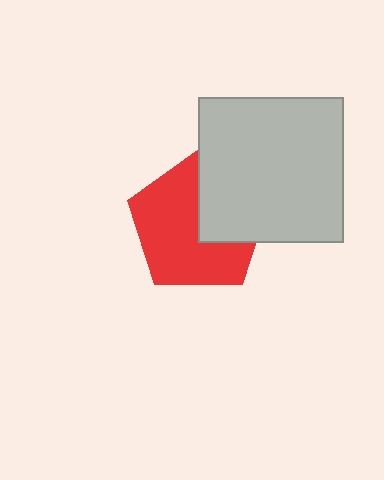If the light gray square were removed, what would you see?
You would see the complete red pentagon.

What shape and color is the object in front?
The object in front is a light gray square.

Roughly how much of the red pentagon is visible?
Most of it is visible (roughly 65%).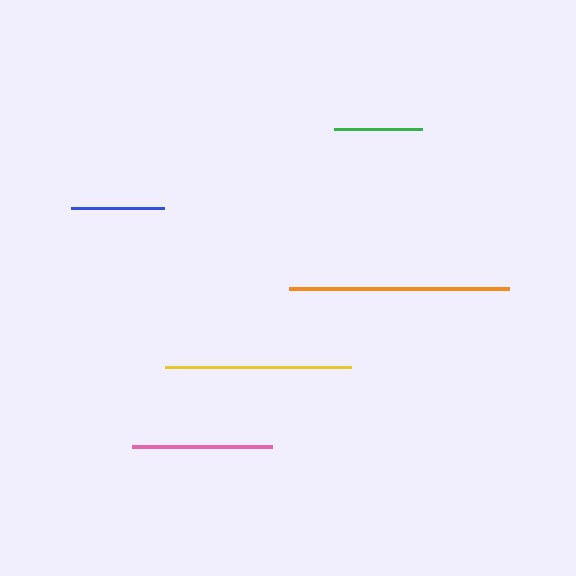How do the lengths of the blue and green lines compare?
The blue and green lines are approximately the same length.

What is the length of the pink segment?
The pink segment is approximately 140 pixels long.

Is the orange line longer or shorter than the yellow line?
The orange line is longer than the yellow line.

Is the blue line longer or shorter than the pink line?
The pink line is longer than the blue line.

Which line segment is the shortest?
The green line is the shortest at approximately 89 pixels.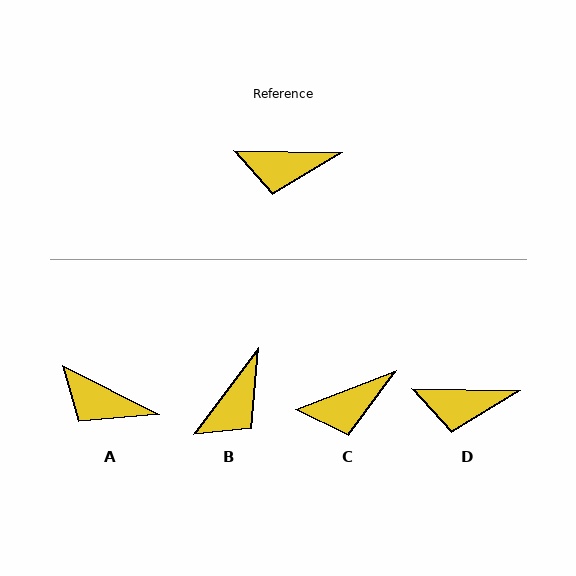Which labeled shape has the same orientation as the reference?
D.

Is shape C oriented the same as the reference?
No, it is off by about 22 degrees.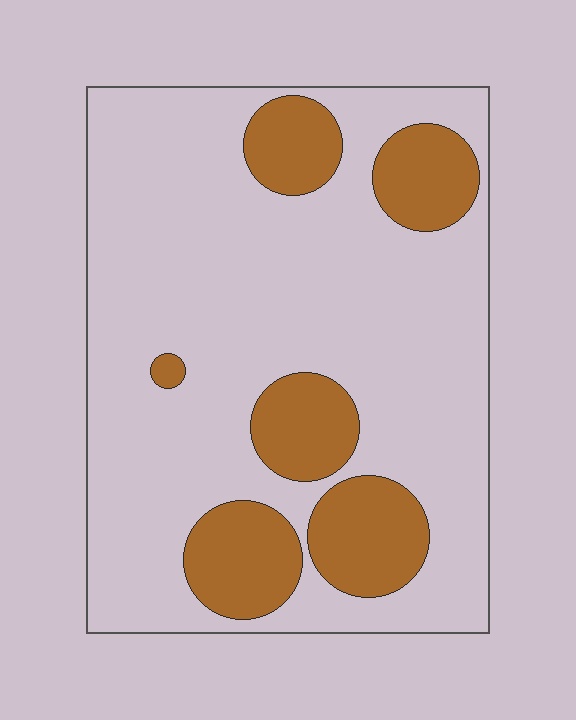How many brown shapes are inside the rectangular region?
6.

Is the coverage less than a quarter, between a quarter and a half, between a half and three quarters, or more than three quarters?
Less than a quarter.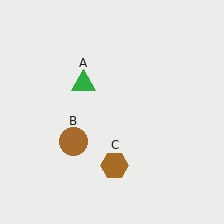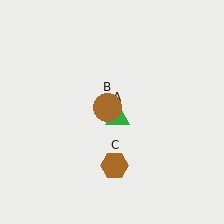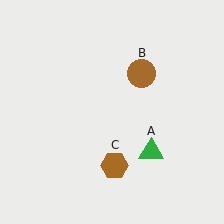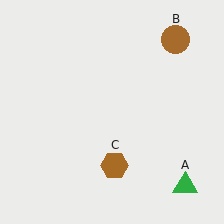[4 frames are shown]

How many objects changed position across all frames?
2 objects changed position: green triangle (object A), brown circle (object B).